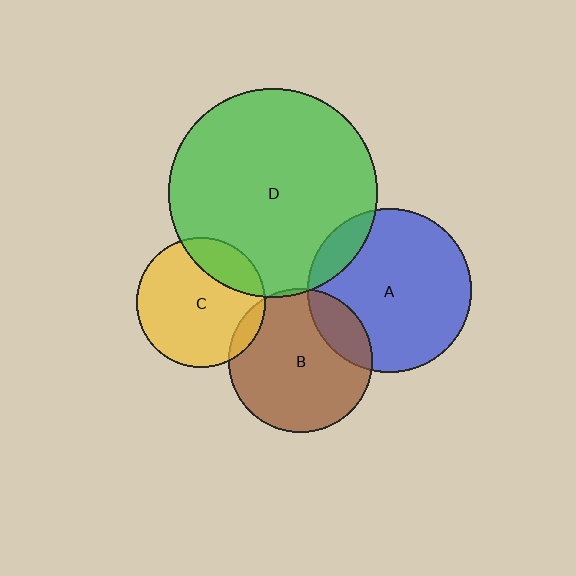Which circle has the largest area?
Circle D (green).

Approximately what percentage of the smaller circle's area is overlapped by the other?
Approximately 20%.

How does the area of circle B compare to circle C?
Approximately 1.2 times.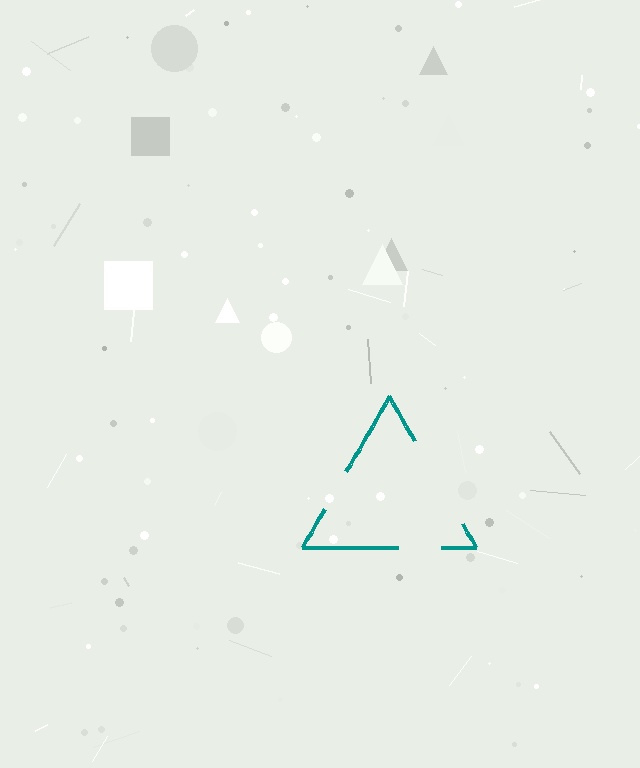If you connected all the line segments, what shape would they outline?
They would outline a triangle.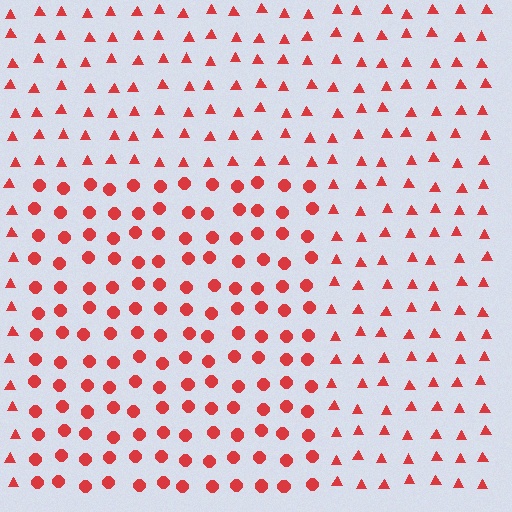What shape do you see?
I see a rectangle.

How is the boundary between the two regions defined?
The boundary is defined by a change in element shape: circles inside vs. triangles outside. All elements share the same color and spacing.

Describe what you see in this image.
The image is filled with small red elements arranged in a uniform grid. A rectangle-shaped region contains circles, while the surrounding area contains triangles. The boundary is defined purely by the change in element shape.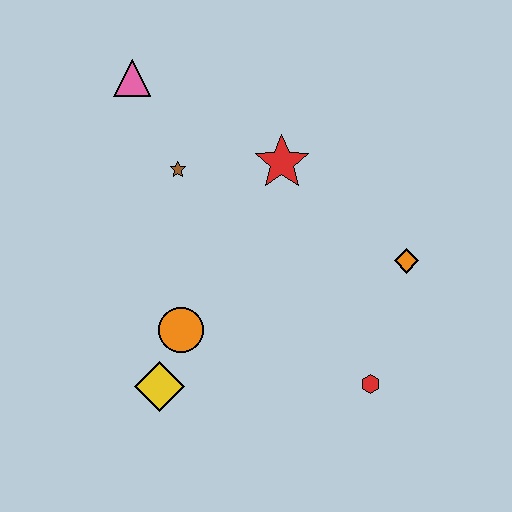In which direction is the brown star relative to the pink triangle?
The brown star is below the pink triangle.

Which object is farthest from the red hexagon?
The pink triangle is farthest from the red hexagon.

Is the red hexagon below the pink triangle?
Yes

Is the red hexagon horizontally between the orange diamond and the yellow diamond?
Yes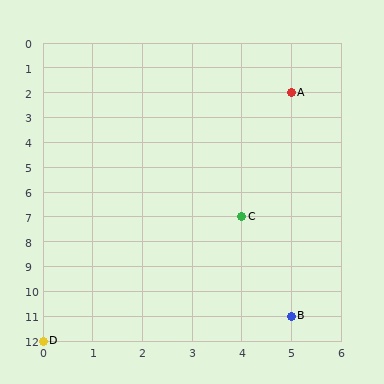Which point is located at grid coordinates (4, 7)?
Point C is at (4, 7).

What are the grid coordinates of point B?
Point B is at grid coordinates (5, 11).